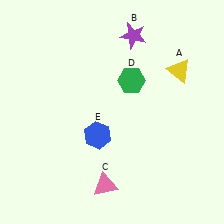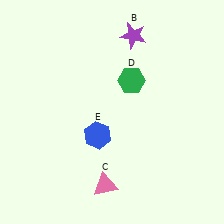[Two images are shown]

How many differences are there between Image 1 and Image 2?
There is 1 difference between the two images.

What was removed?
The yellow triangle (A) was removed in Image 2.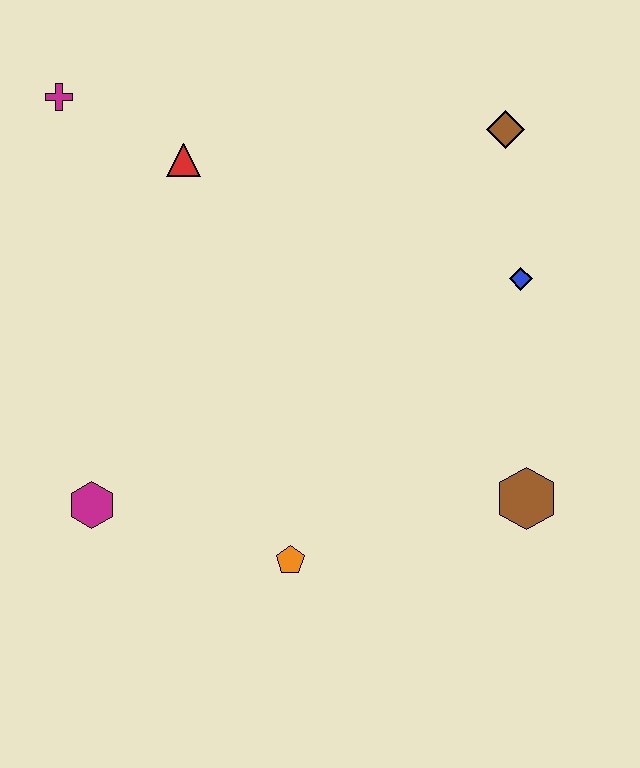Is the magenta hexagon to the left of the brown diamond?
Yes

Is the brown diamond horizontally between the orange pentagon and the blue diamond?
Yes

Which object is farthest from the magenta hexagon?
The brown diamond is farthest from the magenta hexagon.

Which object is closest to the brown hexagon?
The blue diamond is closest to the brown hexagon.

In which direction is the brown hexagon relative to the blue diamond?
The brown hexagon is below the blue diamond.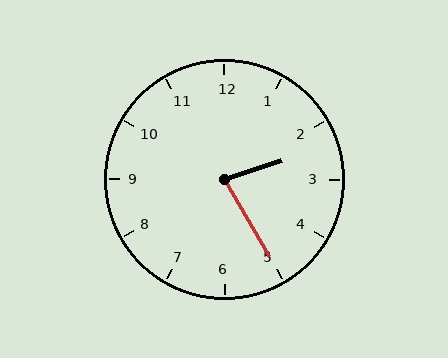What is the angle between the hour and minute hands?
Approximately 78 degrees.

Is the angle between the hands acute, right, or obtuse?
It is acute.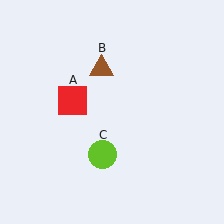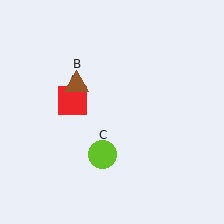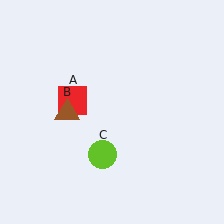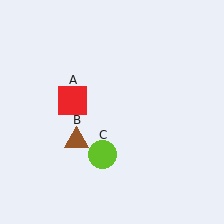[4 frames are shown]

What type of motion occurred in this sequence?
The brown triangle (object B) rotated counterclockwise around the center of the scene.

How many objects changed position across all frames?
1 object changed position: brown triangle (object B).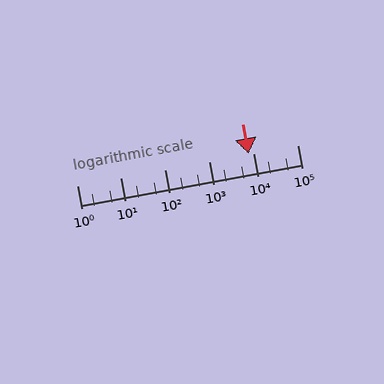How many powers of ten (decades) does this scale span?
The scale spans 5 decades, from 1 to 100000.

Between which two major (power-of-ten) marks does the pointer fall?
The pointer is between 1000 and 10000.